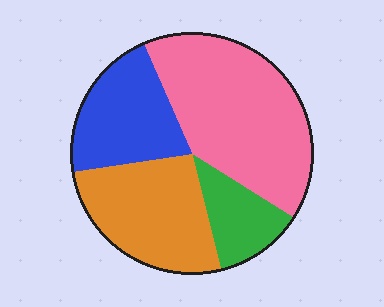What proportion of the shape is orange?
Orange covers around 25% of the shape.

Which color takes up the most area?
Pink, at roughly 40%.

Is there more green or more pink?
Pink.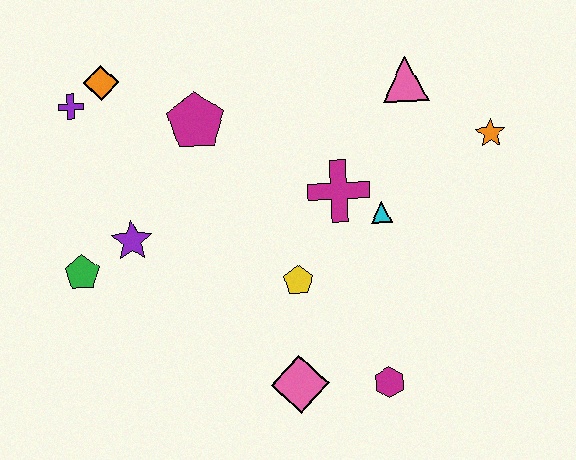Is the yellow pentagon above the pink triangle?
No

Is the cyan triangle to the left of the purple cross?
No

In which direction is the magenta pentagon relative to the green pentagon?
The magenta pentagon is above the green pentagon.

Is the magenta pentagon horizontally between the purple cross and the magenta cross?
Yes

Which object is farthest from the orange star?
The green pentagon is farthest from the orange star.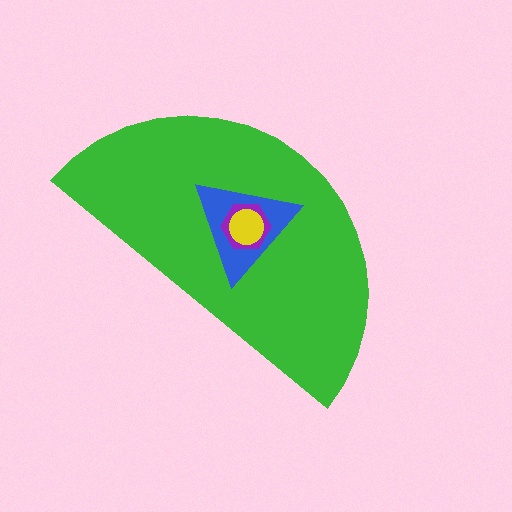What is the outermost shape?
The green semicircle.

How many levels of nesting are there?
4.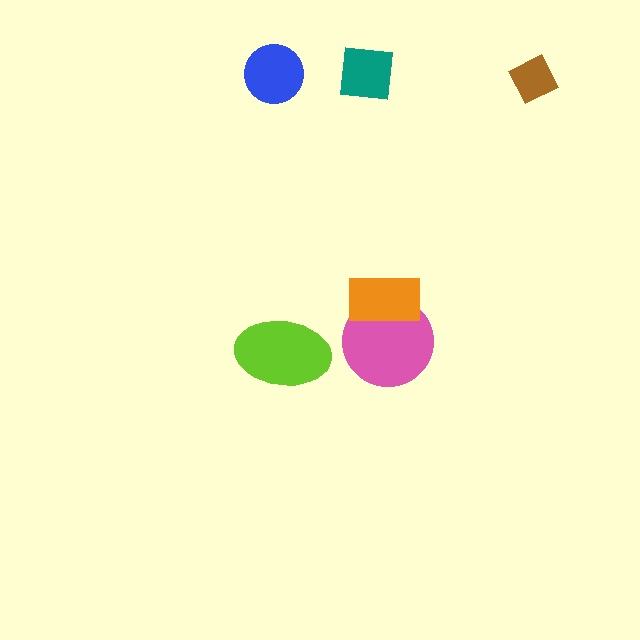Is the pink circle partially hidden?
Yes, it is partially covered by another shape.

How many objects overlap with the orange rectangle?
1 object overlaps with the orange rectangle.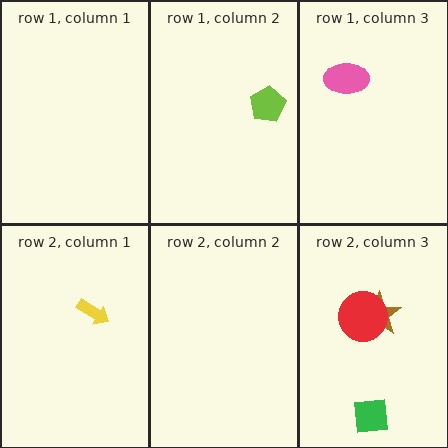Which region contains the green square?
The row 2, column 3 region.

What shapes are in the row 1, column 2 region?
The lime pentagon.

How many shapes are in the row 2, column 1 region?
1.